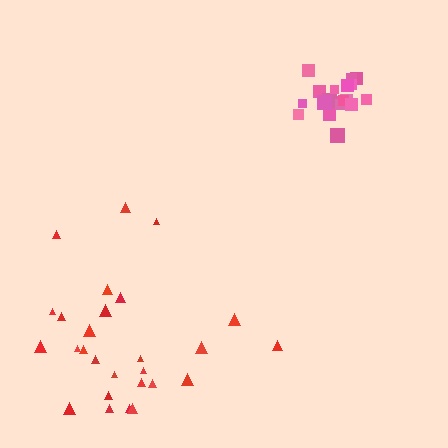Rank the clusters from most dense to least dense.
pink, red.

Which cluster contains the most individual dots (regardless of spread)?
Red (27).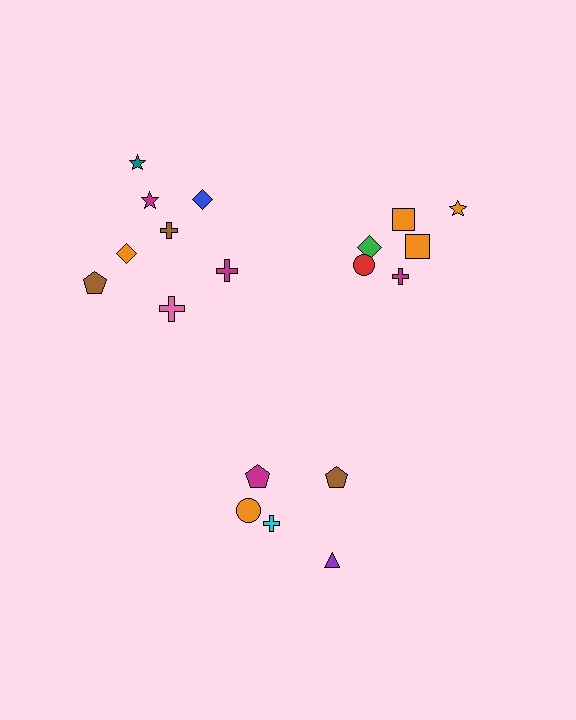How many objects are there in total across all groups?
There are 19 objects.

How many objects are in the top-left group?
There are 8 objects.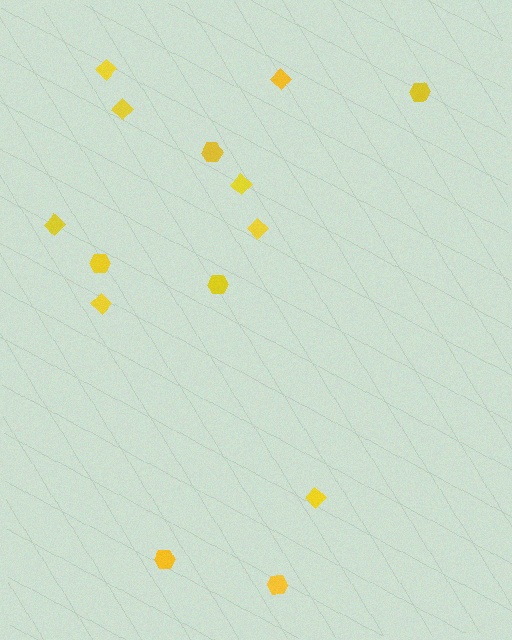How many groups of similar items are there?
There are 2 groups: one group of hexagons (6) and one group of diamonds (8).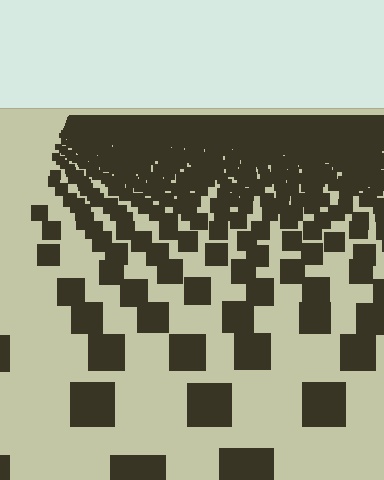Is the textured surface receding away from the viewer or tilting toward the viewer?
The surface is receding away from the viewer. Texture elements get smaller and denser toward the top.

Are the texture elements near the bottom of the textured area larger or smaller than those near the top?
Larger. Near the bottom, elements are closer to the viewer and appear at a bigger on-screen size.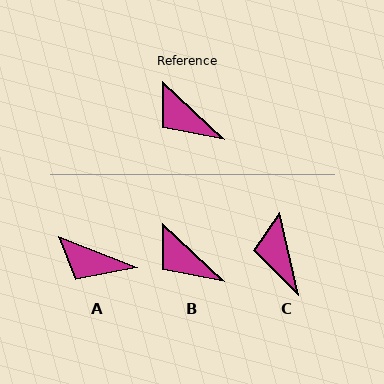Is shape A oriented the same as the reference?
No, it is off by about 22 degrees.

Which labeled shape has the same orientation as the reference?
B.